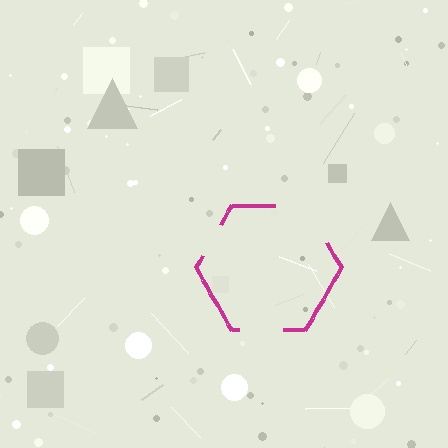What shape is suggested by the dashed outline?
The dashed outline suggests a hexagon.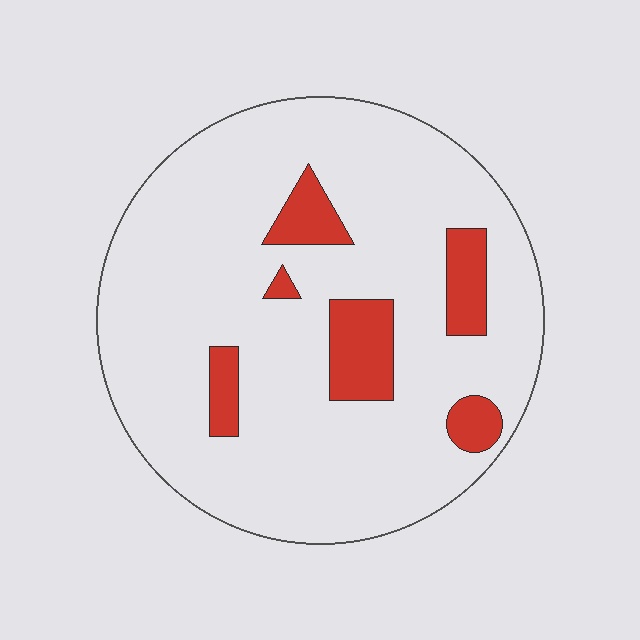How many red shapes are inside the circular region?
6.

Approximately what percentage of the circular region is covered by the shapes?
Approximately 15%.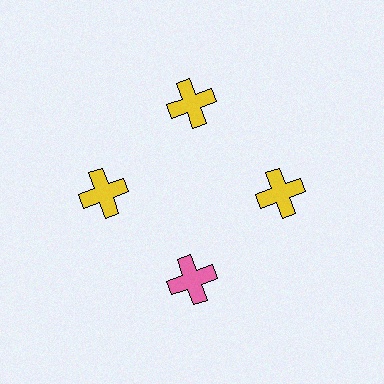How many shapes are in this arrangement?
There are 4 shapes arranged in a ring pattern.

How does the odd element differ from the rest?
It has a different color: pink instead of yellow.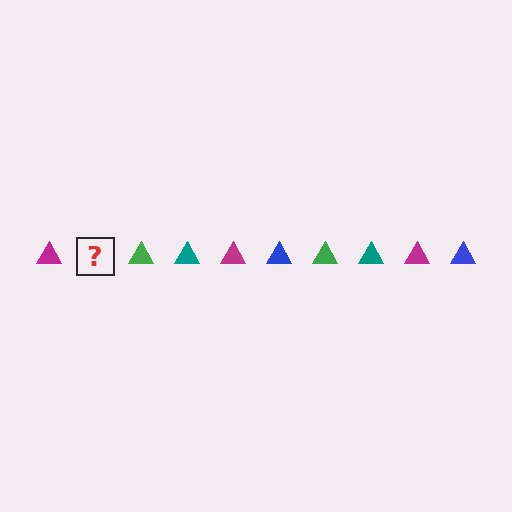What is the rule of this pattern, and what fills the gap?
The rule is that the pattern cycles through magenta, blue, green, teal triangles. The gap should be filled with a blue triangle.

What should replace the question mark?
The question mark should be replaced with a blue triangle.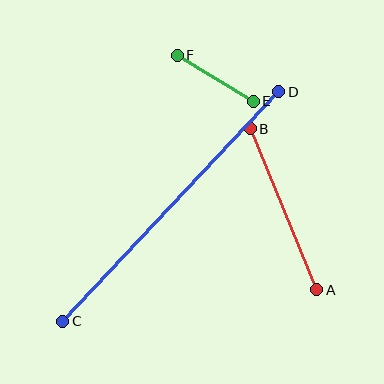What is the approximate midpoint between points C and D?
The midpoint is at approximately (171, 207) pixels.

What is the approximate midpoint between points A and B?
The midpoint is at approximately (284, 209) pixels.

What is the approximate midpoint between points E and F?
The midpoint is at approximately (215, 78) pixels.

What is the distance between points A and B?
The distance is approximately 174 pixels.